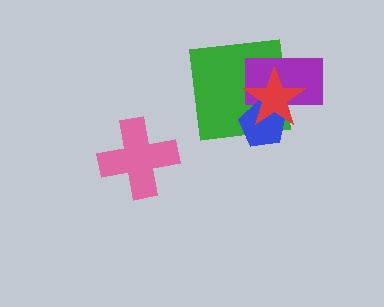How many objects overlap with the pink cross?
0 objects overlap with the pink cross.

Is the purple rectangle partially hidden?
Yes, it is partially covered by another shape.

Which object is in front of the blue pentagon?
The red star is in front of the blue pentagon.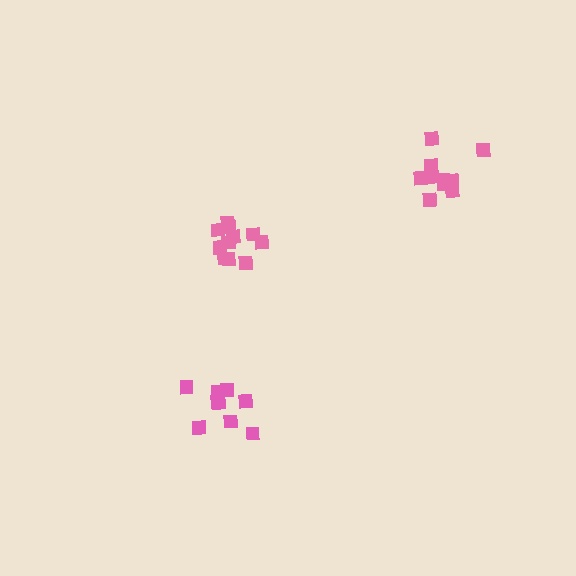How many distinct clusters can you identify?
There are 3 distinct clusters.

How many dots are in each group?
Group 1: 11 dots, Group 2: 10 dots, Group 3: 9 dots (30 total).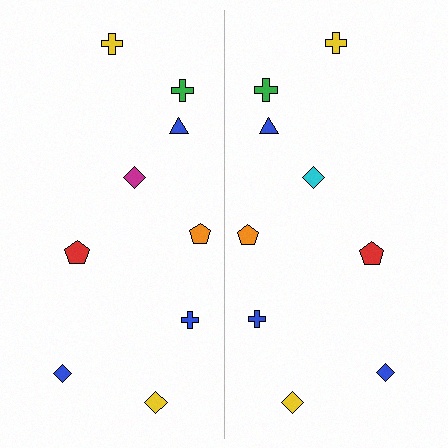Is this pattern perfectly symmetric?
No, the pattern is not perfectly symmetric. The cyan diamond on the right side breaks the symmetry — its mirror counterpart is magenta.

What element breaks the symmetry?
The cyan diamond on the right side breaks the symmetry — its mirror counterpart is magenta.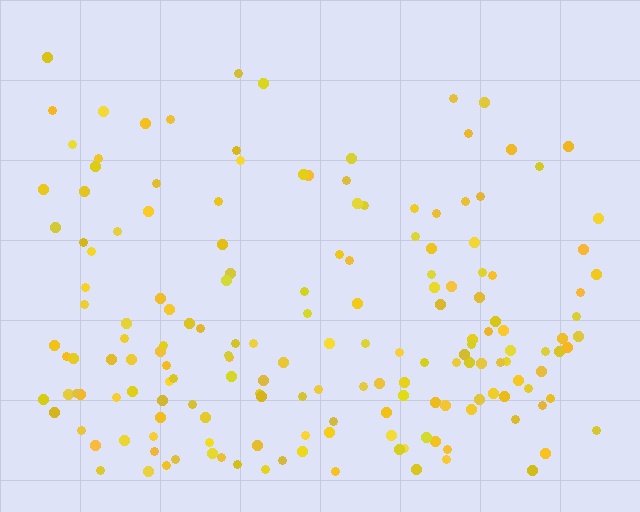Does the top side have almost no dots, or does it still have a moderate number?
Still a moderate number, just noticeably fewer than the bottom.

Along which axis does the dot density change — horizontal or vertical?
Vertical.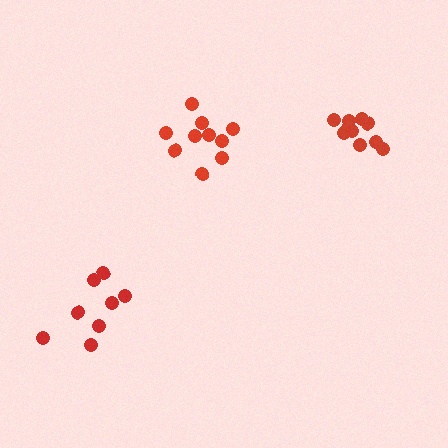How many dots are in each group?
Group 1: 10 dots, Group 2: 8 dots, Group 3: 10 dots (28 total).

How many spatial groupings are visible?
There are 3 spatial groupings.